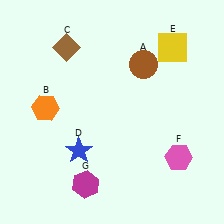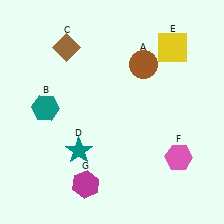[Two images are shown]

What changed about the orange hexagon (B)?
In Image 1, B is orange. In Image 2, it changed to teal.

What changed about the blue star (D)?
In Image 1, D is blue. In Image 2, it changed to teal.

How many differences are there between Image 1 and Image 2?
There are 2 differences between the two images.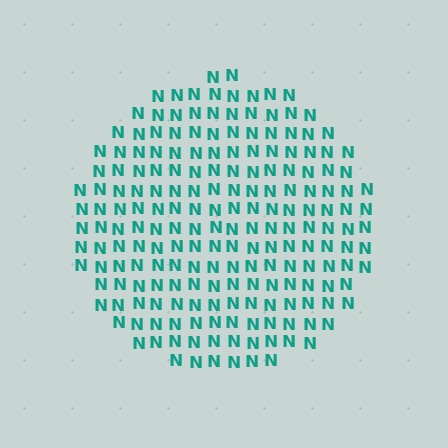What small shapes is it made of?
It is made of small letter N's.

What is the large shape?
The large shape is a circle.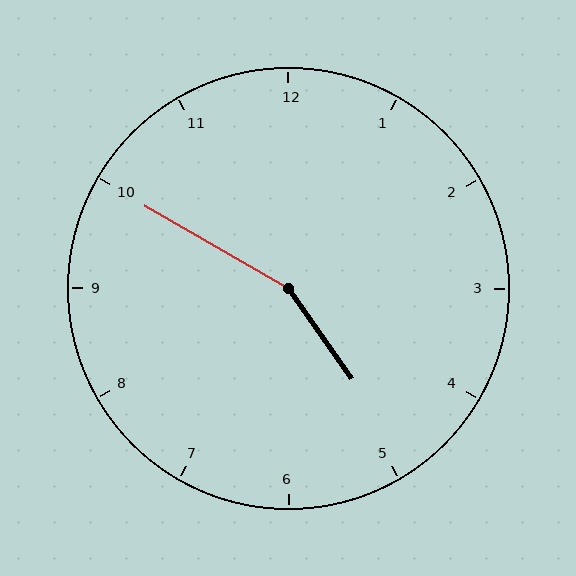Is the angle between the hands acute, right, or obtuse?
It is obtuse.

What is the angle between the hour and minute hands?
Approximately 155 degrees.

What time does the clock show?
4:50.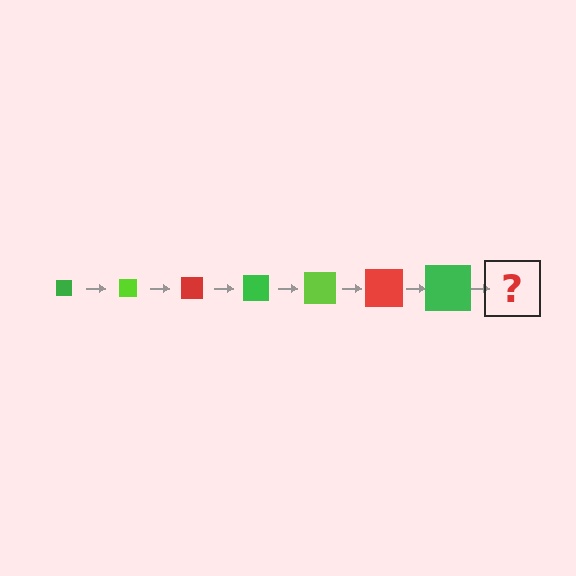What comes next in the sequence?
The next element should be a lime square, larger than the previous one.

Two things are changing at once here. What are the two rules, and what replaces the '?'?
The two rules are that the square grows larger each step and the color cycles through green, lime, and red. The '?' should be a lime square, larger than the previous one.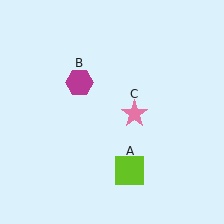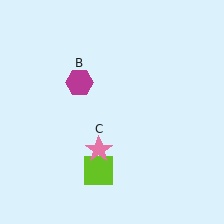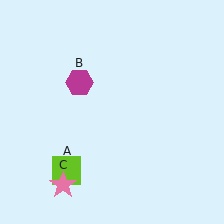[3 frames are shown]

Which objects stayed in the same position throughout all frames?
Magenta hexagon (object B) remained stationary.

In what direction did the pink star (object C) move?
The pink star (object C) moved down and to the left.